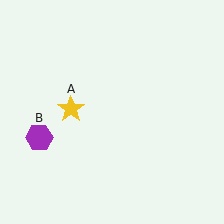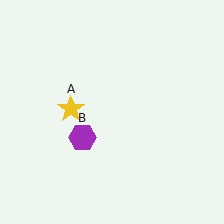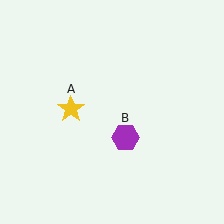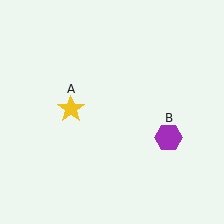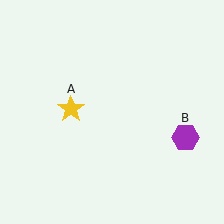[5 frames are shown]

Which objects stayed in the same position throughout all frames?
Yellow star (object A) remained stationary.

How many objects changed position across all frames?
1 object changed position: purple hexagon (object B).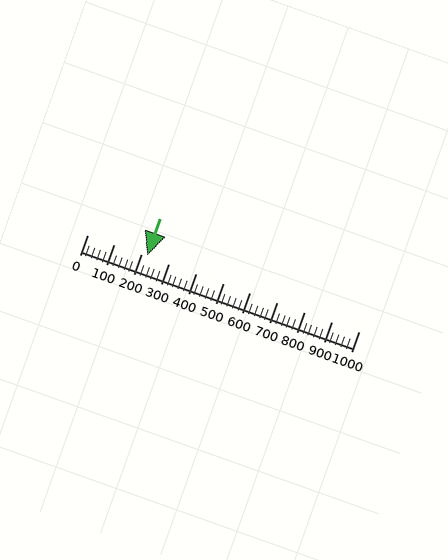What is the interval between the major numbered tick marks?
The major tick marks are spaced 100 units apart.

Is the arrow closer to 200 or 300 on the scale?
The arrow is closer to 200.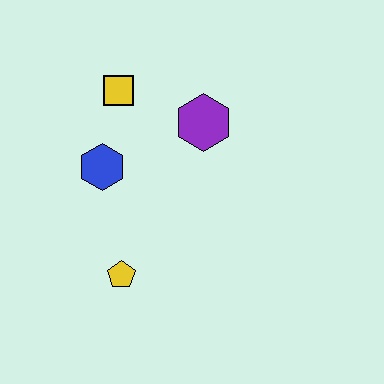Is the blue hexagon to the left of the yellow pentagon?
Yes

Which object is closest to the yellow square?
The blue hexagon is closest to the yellow square.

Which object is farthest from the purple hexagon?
The yellow pentagon is farthest from the purple hexagon.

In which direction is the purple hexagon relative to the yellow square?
The purple hexagon is to the right of the yellow square.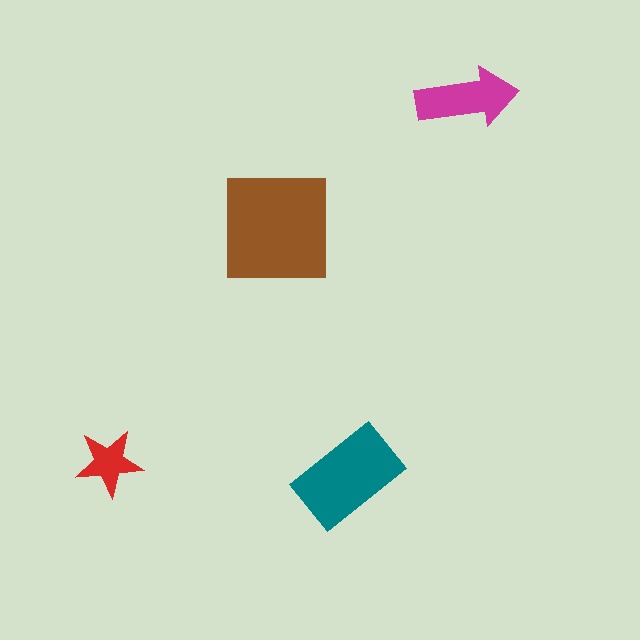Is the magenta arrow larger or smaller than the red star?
Larger.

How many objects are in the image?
There are 4 objects in the image.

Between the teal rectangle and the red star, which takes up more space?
The teal rectangle.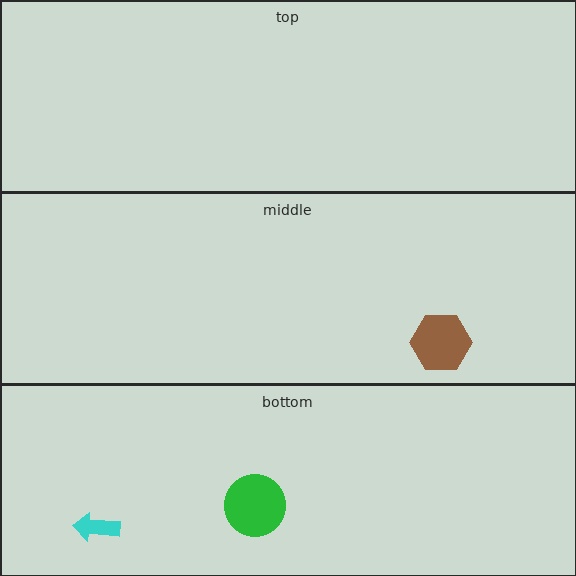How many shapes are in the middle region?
1.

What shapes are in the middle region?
The brown hexagon.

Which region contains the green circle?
The bottom region.